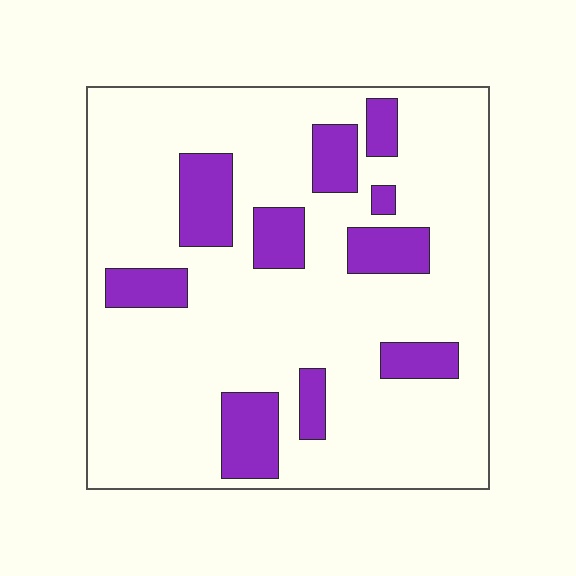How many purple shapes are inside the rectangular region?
10.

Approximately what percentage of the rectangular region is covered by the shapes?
Approximately 20%.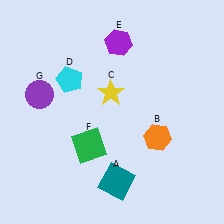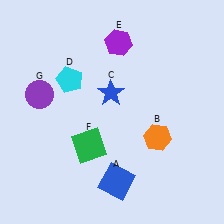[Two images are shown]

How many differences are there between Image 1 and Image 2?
There are 2 differences between the two images.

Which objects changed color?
A changed from teal to blue. C changed from yellow to blue.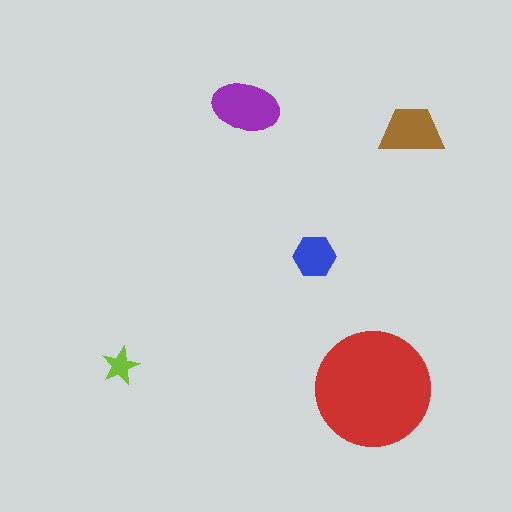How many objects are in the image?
There are 5 objects in the image.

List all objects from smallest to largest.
The lime star, the blue hexagon, the brown trapezoid, the purple ellipse, the red circle.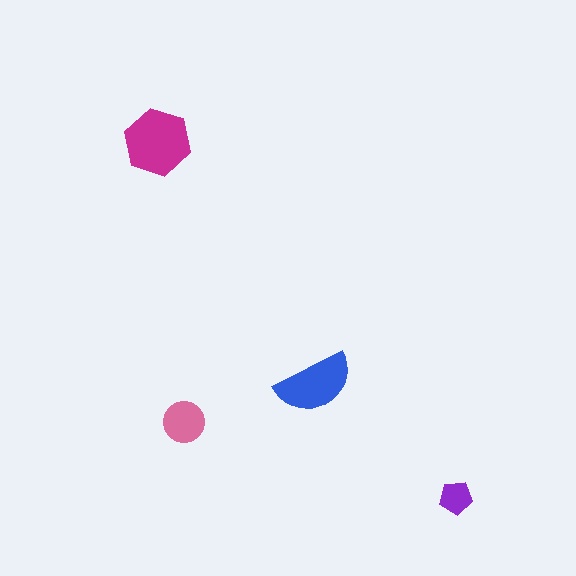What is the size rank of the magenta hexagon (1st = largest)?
1st.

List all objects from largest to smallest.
The magenta hexagon, the blue semicircle, the pink circle, the purple pentagon.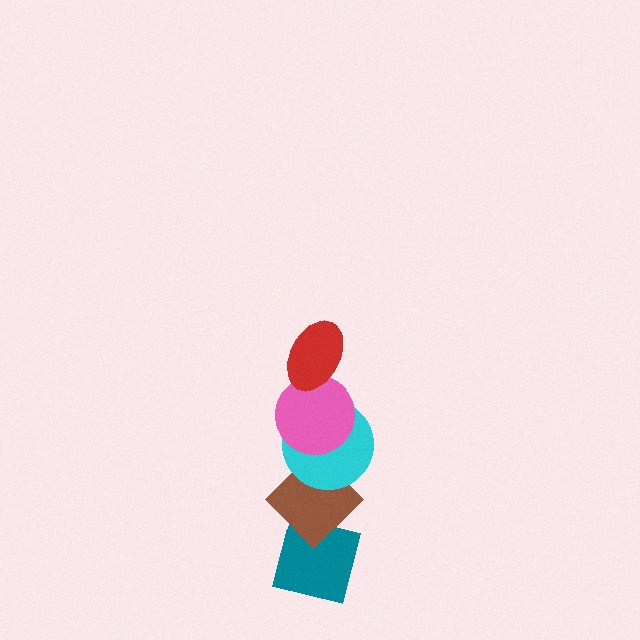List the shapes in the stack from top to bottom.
From top to bottom: the red ellipse, the pink circle, the cyan circle, the brown diamond, the teal square.